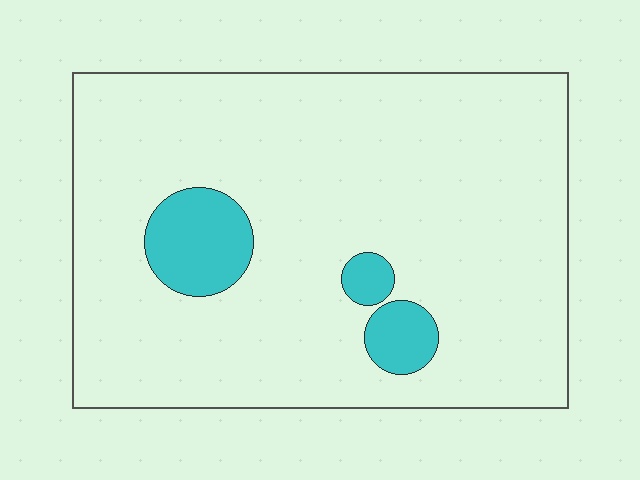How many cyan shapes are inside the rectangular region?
3.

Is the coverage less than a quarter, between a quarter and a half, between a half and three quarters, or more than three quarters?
Less than a quarter.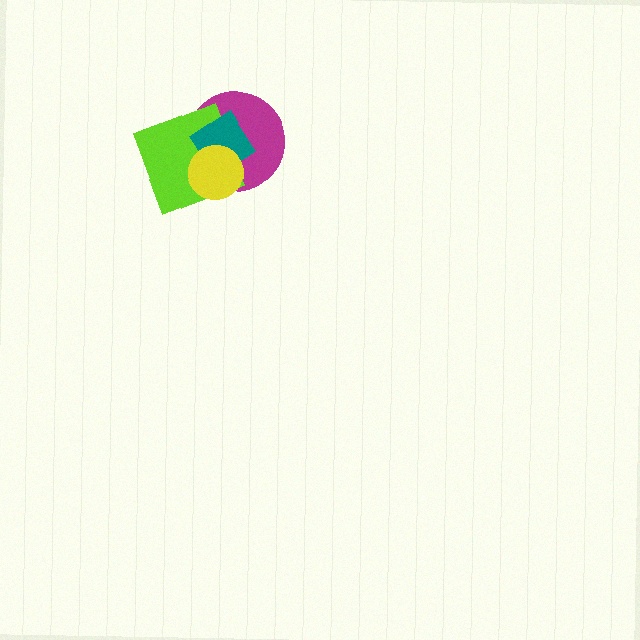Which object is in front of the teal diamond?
The yellow circle is in front of the teal diamond.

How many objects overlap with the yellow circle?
3 objects overlap with the yellow circle.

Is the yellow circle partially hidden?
No, no other shape covers it.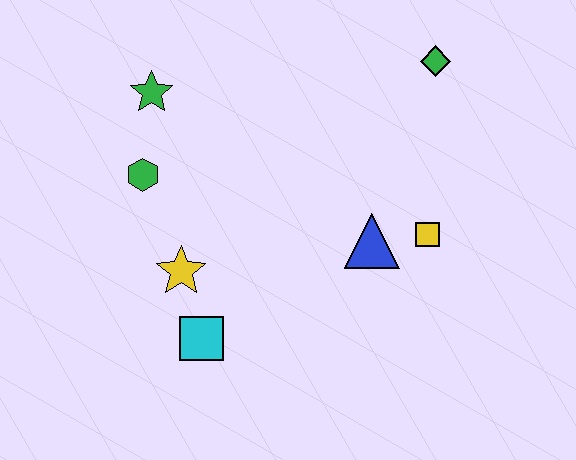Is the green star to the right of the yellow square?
No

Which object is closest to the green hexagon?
The green star is closest to the green hexagon.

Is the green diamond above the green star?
Yes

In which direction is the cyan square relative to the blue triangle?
The cyan square is to the left of the blue triangle.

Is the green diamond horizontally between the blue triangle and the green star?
No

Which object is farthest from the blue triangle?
The green star is farthest from the blue triangle.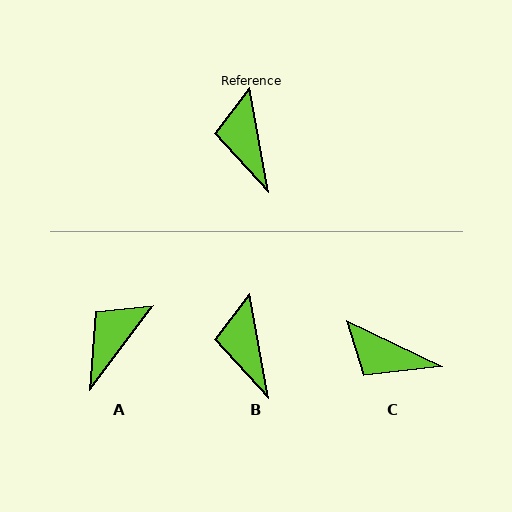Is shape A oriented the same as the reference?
No, it is off by about 47 degrees.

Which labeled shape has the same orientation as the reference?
B.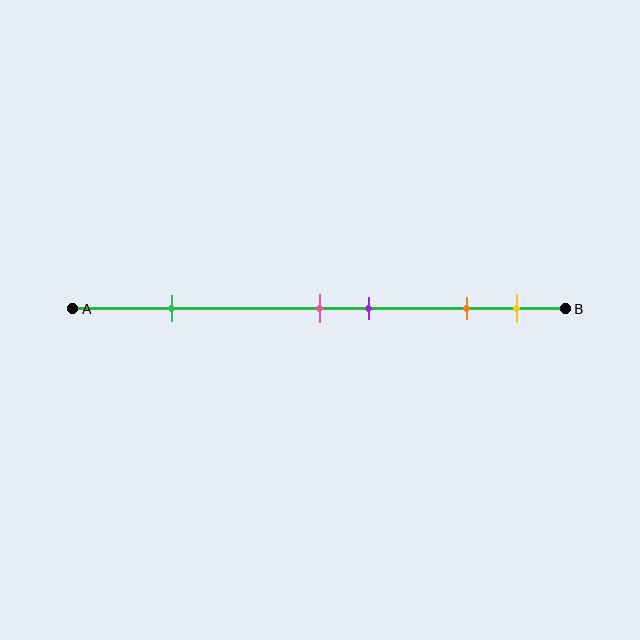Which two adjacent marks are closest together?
The pink and purple marks are the closest adjacent pair.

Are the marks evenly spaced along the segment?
No, the marks are not evenly spaced.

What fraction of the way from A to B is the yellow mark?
The yellow mark is approximately 90% (0.9) of the way from A to B.